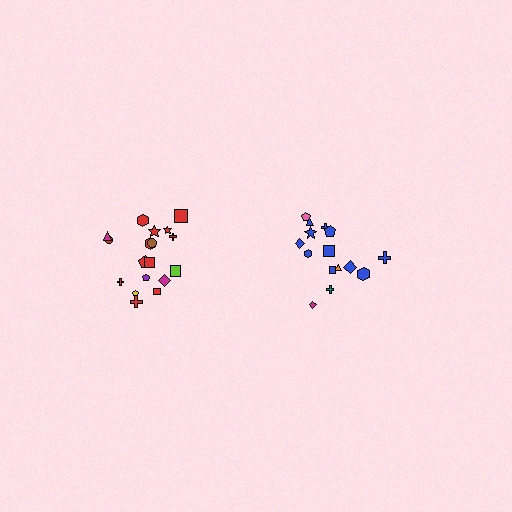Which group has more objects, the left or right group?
The left group.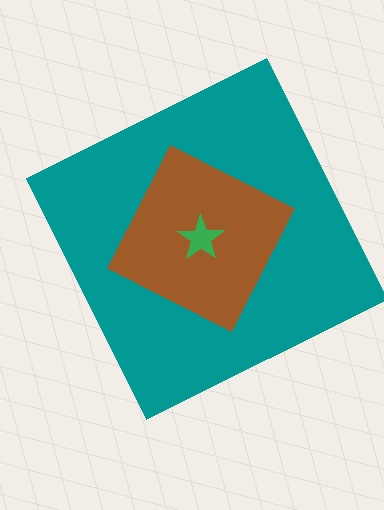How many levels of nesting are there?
3.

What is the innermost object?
The green star.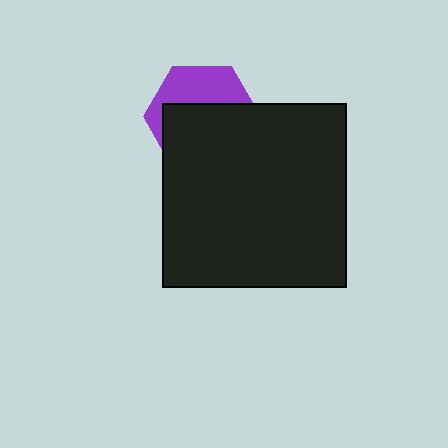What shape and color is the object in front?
The object in front is a black square.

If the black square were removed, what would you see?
You would see the complete purple hexagon.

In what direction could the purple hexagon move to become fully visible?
The purple hexagon could move up. That would shift it out from behind the black square entirely.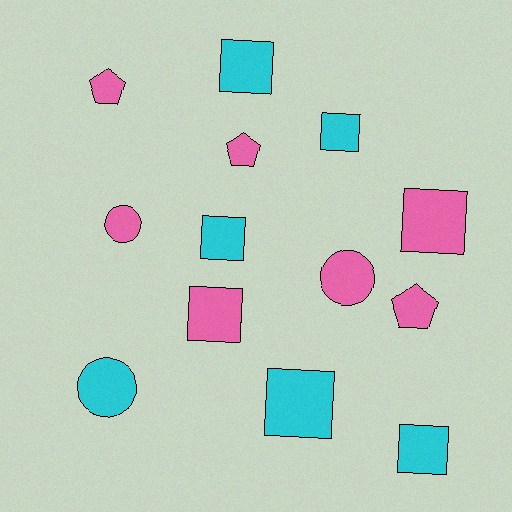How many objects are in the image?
There are 13 objects.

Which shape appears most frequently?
Square, with 7 objects.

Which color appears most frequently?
Pink, with 7 objects.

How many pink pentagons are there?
There are 3 pink pentagons.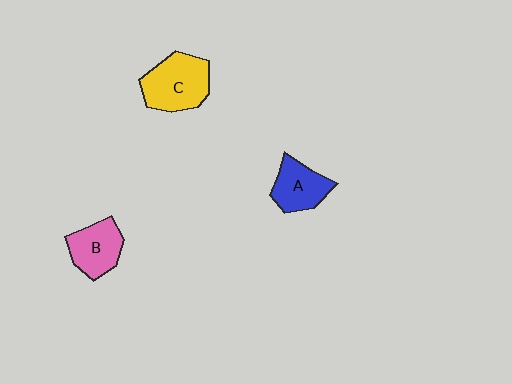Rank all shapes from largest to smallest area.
From largest to smallest: C (yellow), B (pink), A (blue).